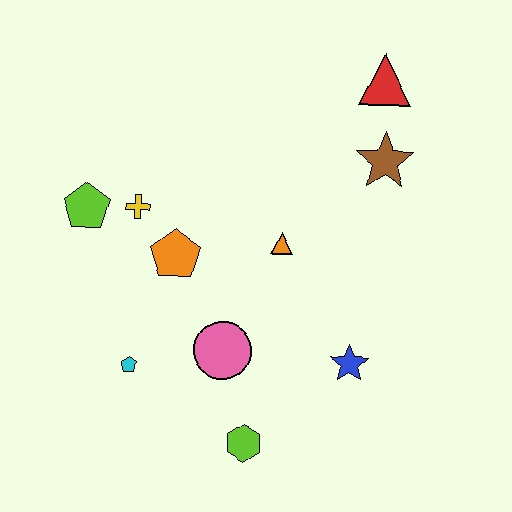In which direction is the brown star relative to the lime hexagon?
The brown star is above the lime hexagon.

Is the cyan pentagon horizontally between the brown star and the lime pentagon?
Yes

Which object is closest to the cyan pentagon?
The pink circle is closest to the cyan pentagon.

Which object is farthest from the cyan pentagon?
The red triangle is farthest from the cyan pentagon.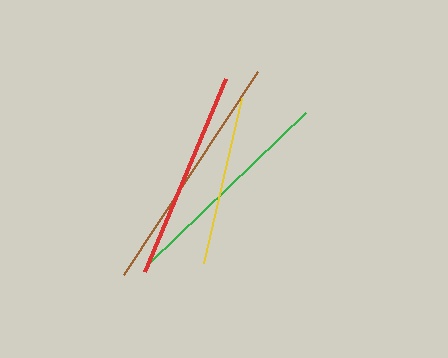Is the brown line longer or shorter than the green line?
The brown line is longer than the green line.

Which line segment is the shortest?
The yellow line is the shortest at approximately 169 pixels.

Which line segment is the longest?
The brown line is the longest at approximately 243 pixels.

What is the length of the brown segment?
The brown segment is approximately 243 pixels long.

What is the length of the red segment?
The red segment is approximately 210 pixels long.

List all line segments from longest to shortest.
From longest to shortest: brown, green, red, yellow.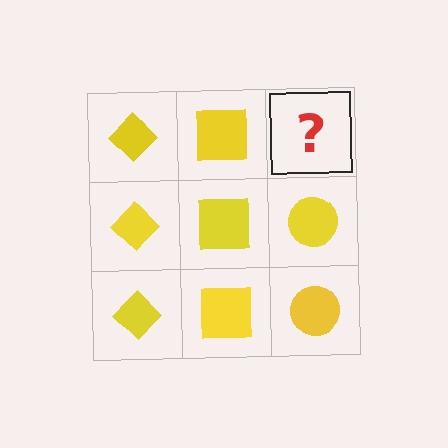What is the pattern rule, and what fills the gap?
The rule is that each column has a consistent shape. The gap should be filled with a yellow circle.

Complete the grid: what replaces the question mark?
The question mark should be replaced with a yellow circle.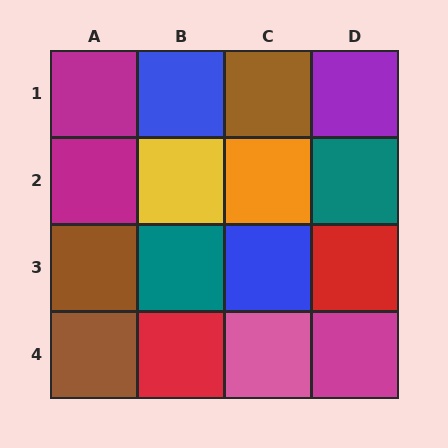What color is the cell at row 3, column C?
Blue.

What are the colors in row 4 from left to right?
Brown, red, pink, magenta.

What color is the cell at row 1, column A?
Magenta.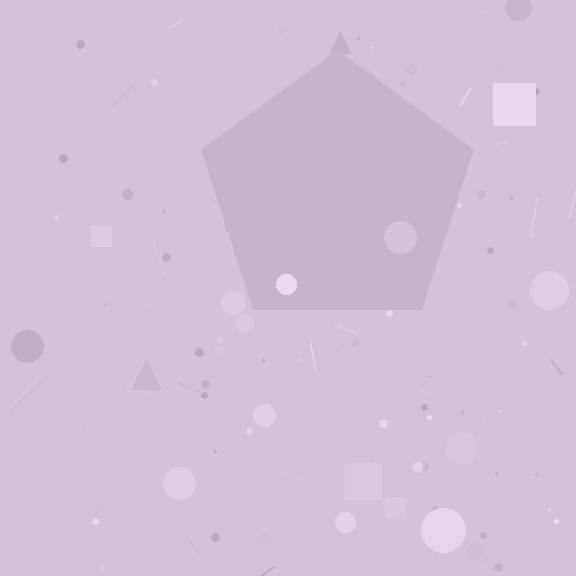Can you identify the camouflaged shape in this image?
The camouflaged shape is a pentagon.